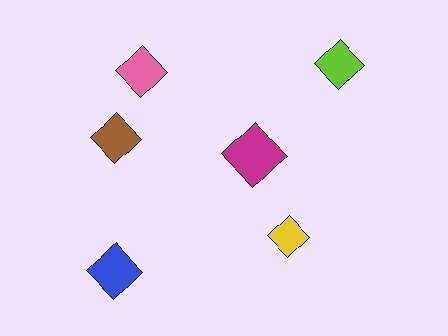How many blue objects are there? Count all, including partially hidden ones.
There is 1 blue object.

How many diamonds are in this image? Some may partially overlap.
There are 6 diamonds.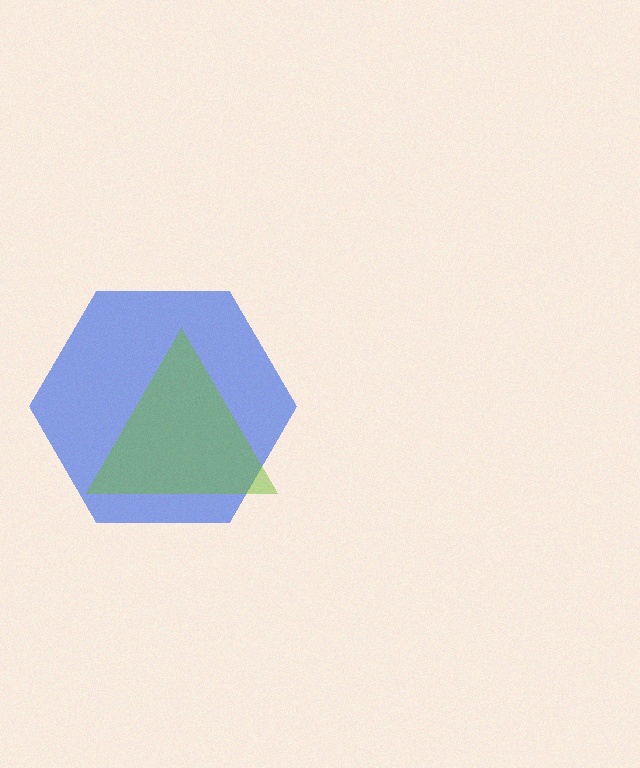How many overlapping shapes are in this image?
There are 2 overlapping shapes in the image.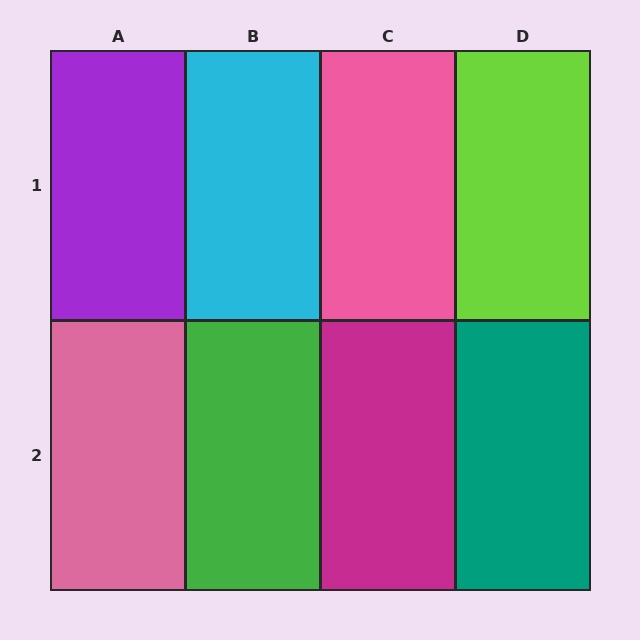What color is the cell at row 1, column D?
Lime.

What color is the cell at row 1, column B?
Cyan.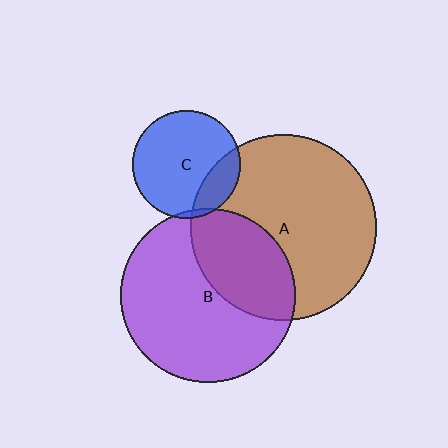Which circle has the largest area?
Circle A (brown).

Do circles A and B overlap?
Yes.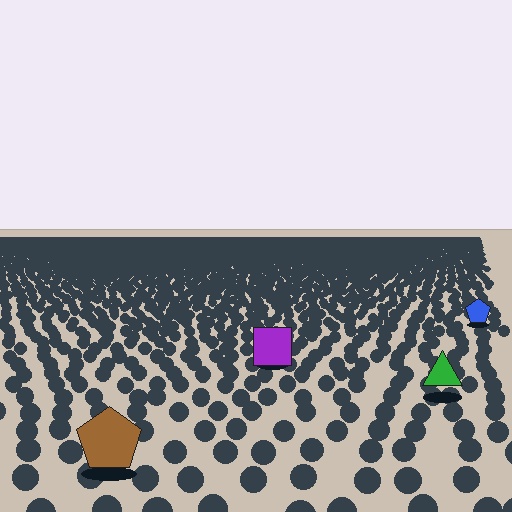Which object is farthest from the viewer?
The blue pentagon is farthest from the viewer. It appears smaller and the ground texture around it is denser.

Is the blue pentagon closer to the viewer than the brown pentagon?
No. The brown pentagon is closer — you can tell from the texture gradient: the ground texture is coarser near it.